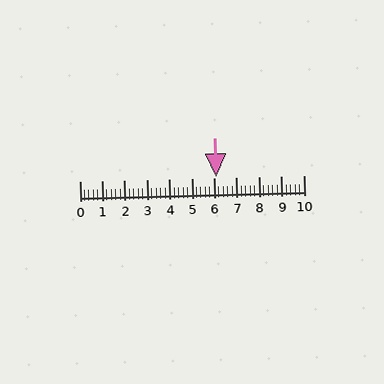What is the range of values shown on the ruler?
The ruler shows values from 0 to 10.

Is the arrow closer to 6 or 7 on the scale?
The arrow is closer to 6.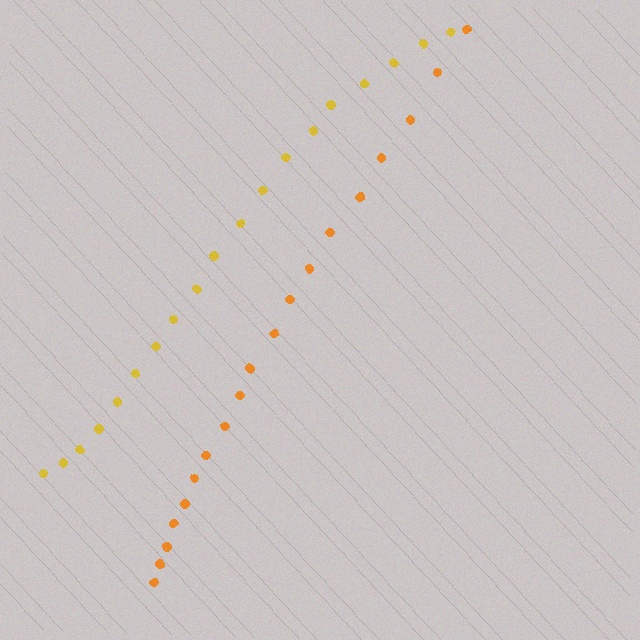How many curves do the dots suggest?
There are 2 distinct paths.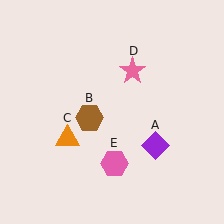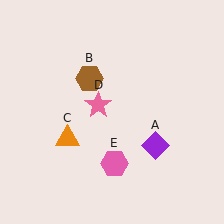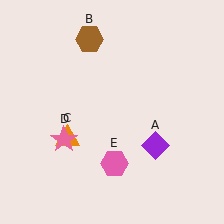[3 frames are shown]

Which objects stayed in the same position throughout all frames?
Purple diamond (object A) and orange triangle (object C) and pink hexagon (object E) remained stationary.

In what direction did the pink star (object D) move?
The pink star (object D) moved down and to the left.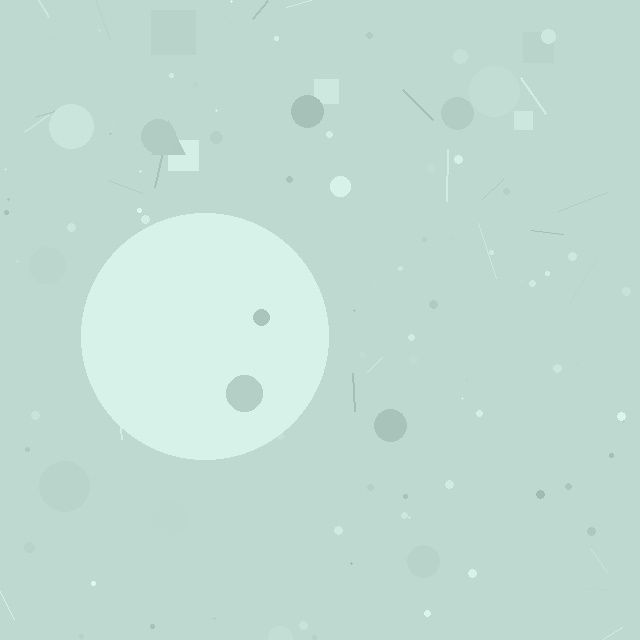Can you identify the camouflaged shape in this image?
The camouflaged shape is a circle.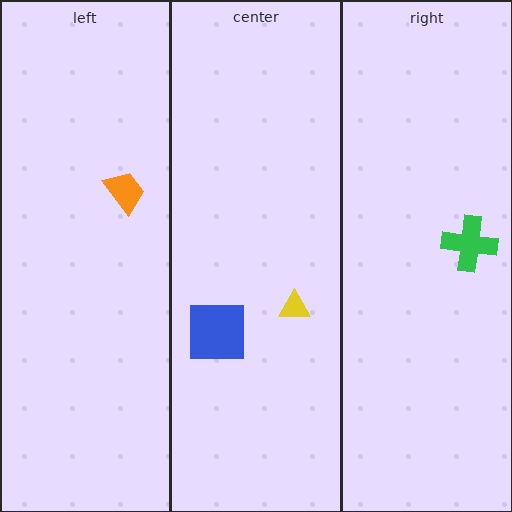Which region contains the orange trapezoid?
The left region.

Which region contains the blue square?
The center region.